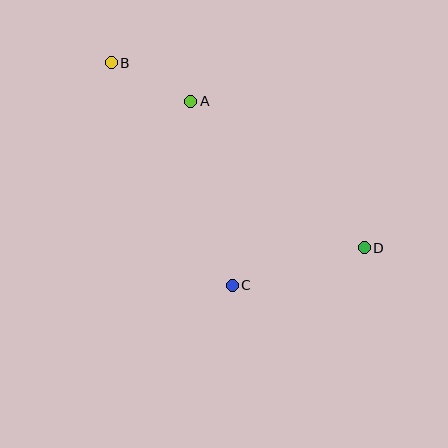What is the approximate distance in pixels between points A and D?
The distance between A and D is approximately 227 pixels.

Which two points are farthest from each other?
Points B and D are farthest from each other.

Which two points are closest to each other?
Points A and B are closest to each other.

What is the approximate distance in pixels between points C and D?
The distance between C and D is approximately 137 pixels.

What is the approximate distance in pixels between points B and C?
The distance between B and C is approximately 253 pixels.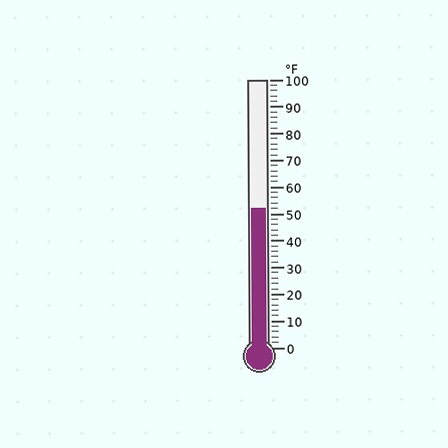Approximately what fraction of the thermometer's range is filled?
The thermometer is filled to approximately 50% of its range.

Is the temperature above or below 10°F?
The temperature is above 10°F.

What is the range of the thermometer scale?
The thermometer scale ranges from 0°F to 100°F.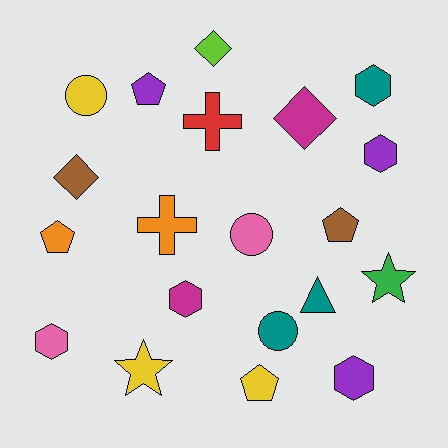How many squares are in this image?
There are no squares.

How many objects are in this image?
There are 20 objects.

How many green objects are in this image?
There is 1 green object.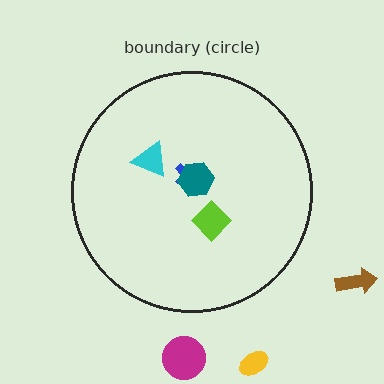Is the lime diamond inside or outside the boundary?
Inside.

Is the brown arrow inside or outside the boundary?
Outside.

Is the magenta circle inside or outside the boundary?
Outside.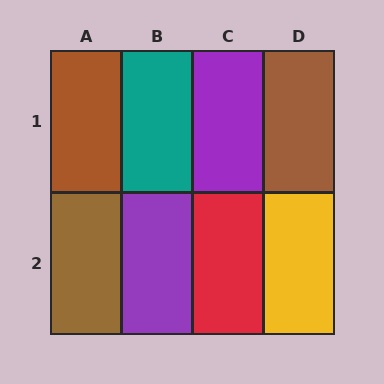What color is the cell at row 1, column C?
Purple.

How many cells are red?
1 cell is red.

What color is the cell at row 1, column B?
Teal.